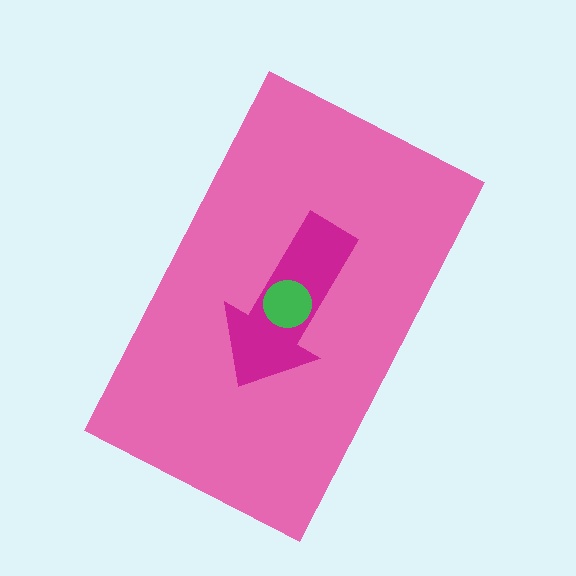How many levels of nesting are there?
3.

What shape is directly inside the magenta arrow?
The green circle.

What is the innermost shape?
The green circle.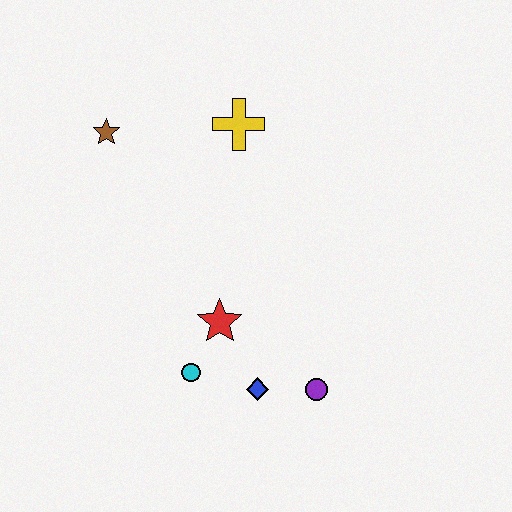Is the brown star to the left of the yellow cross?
Yes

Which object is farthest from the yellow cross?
The purple circle is farthest from the yellow cross.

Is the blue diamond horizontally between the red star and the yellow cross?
No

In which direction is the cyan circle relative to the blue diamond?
The cyan circle is to the left of the blue diamond.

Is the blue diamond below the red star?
Yes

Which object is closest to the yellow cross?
The brown star is closest to the yellow cross.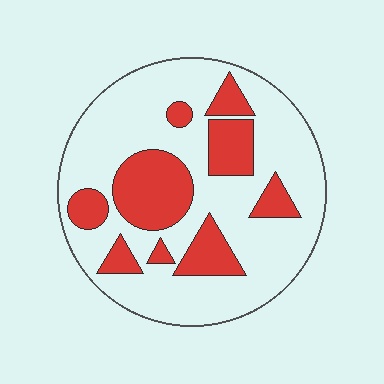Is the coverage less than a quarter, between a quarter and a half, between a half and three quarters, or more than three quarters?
Between a quarter and a half.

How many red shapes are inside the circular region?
9.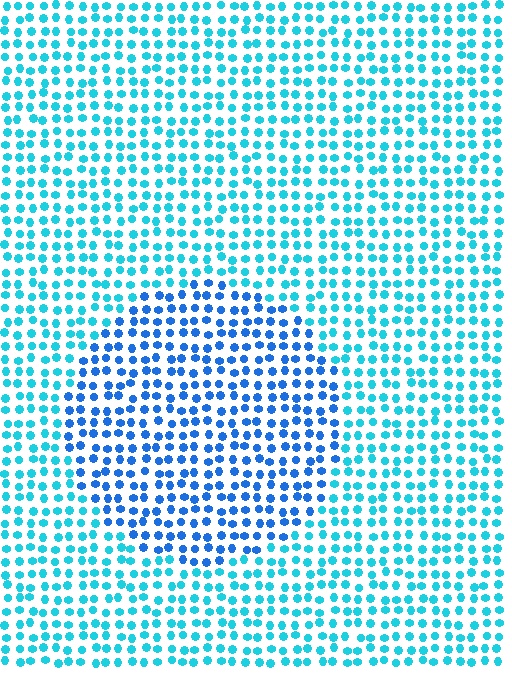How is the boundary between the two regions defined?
The boundary is defined purely by a slight shift in hue (about 30 degrees). Spacing, size, and orientation are identical on both sides.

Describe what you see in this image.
The image is filled with small cyan elements in a uniform arrangement. A circle-shaped region is visible where the elements are tinted to a slightly different hue, forming a subtle color boundary.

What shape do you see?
I see a circle.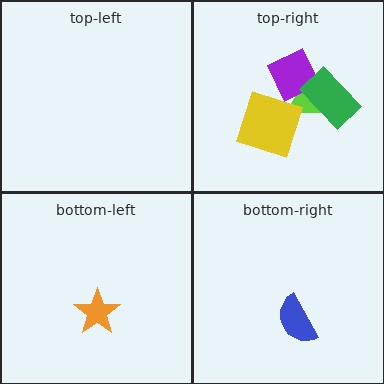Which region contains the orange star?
The bottom-left region.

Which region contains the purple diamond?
The top-right region.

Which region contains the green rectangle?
The top-right region.